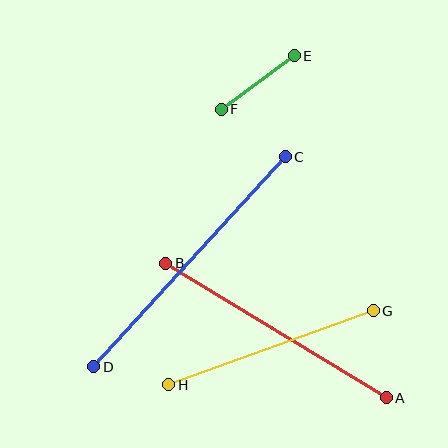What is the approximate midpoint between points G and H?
The midpoint is at approximately (271, 348) pixels.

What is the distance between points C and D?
The distance is approximately 284 pixels.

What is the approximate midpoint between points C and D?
The midpoint is at approximately (190, 262) pixels.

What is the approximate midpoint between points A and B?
The midpoint is at approximately (276, 331) pixels.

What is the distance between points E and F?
The distance is approximately 90 pixels.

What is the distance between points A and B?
The distance is approximately 259 pixels.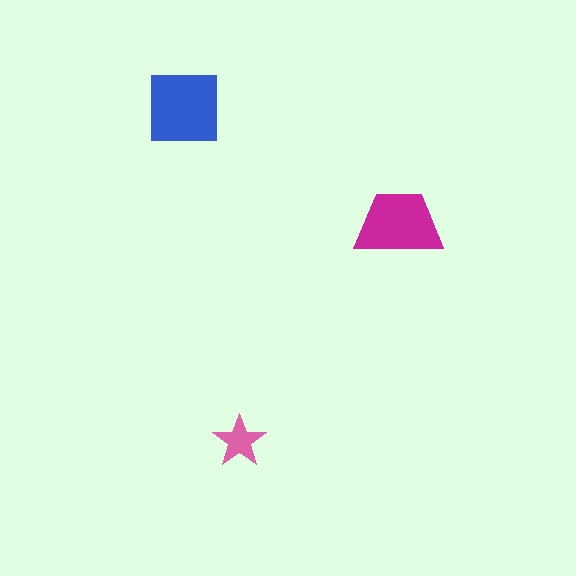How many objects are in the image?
There are 3 objects in the image.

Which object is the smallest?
The pink star.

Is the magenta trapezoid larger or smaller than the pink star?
Larger.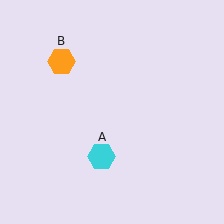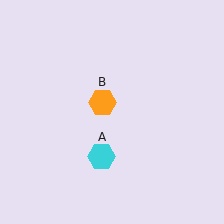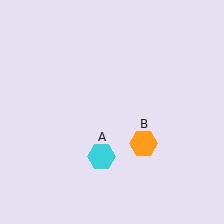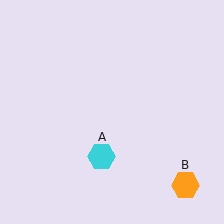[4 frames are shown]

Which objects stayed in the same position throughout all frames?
Cyan hexagon (object A) remained stationary.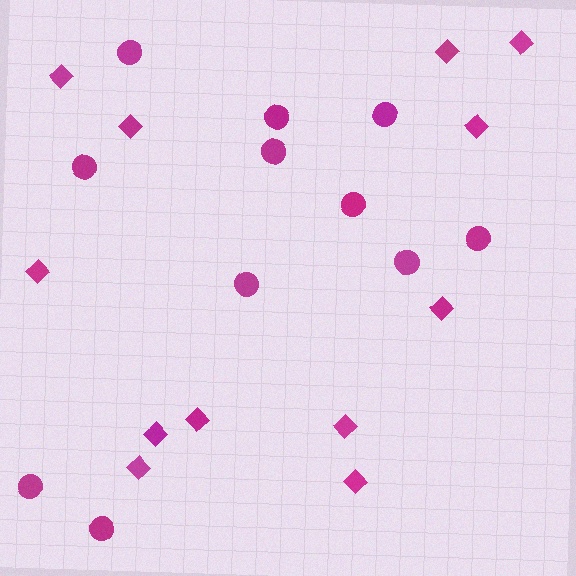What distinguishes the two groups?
There are 2 groups: one group of circles (11) and one group of diamonds (12).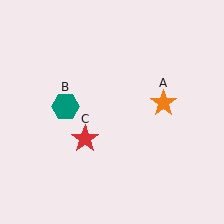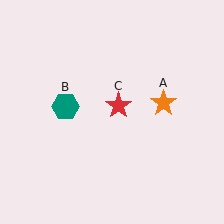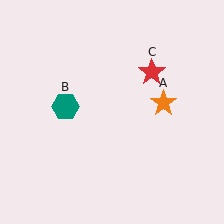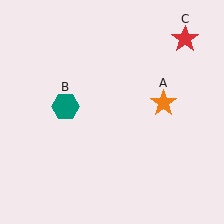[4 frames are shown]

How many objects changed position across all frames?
1 object changed position: red star (object C).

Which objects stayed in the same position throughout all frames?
Orange star (object A) and teal hexagon (object B) remained stationary.